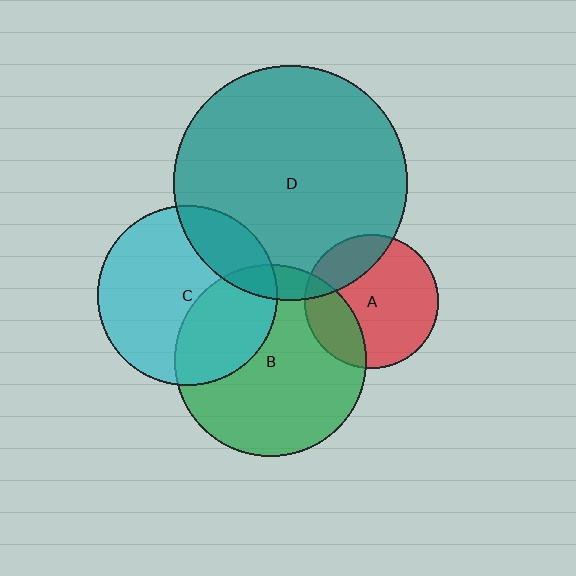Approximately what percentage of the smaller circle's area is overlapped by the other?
Approximately 10%.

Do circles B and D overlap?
Yes.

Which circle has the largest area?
Circle D (teal).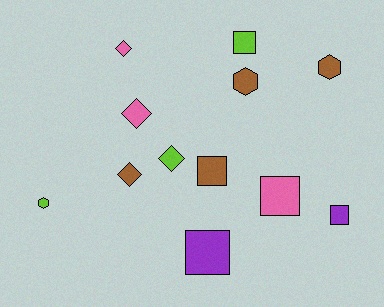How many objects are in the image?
There are 12 objects.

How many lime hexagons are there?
There is 1 lime hexagon.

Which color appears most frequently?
Brown, with 4 objects.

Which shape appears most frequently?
Square, with 5 objects.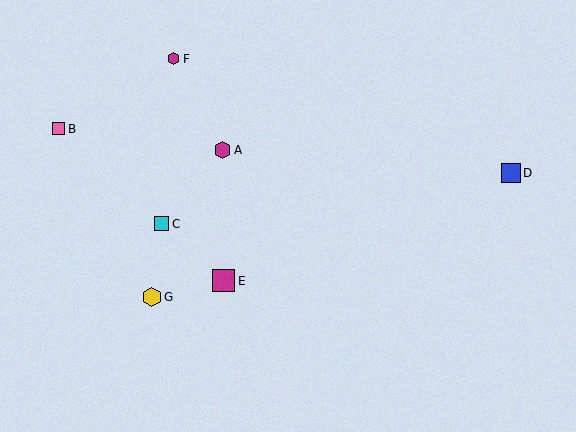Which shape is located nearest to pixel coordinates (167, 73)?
The magenta hexagon (labeled F) at (174, 58) is nearest to that location.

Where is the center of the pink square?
The center of the pink square is at (59, 129).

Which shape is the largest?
The magenta square (labeled E) is the largest.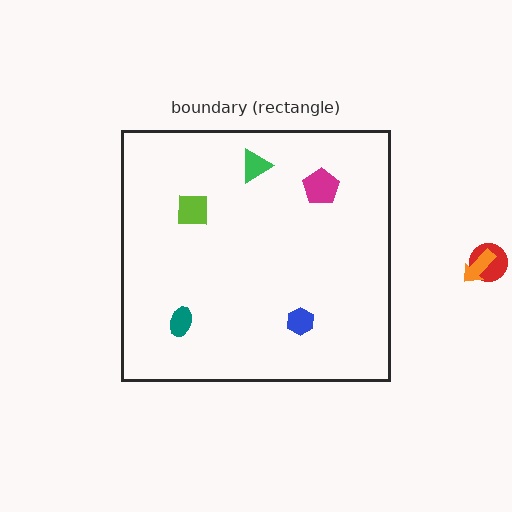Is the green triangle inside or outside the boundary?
Inside.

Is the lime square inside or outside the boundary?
Inside.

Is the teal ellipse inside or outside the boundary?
Inside.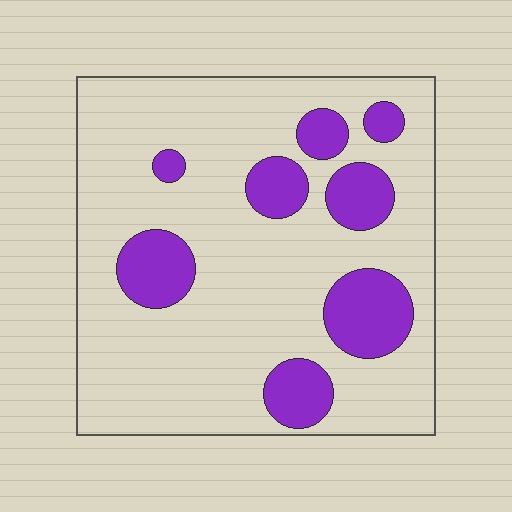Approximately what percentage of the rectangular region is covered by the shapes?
Approximately 20%.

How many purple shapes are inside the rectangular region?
8.